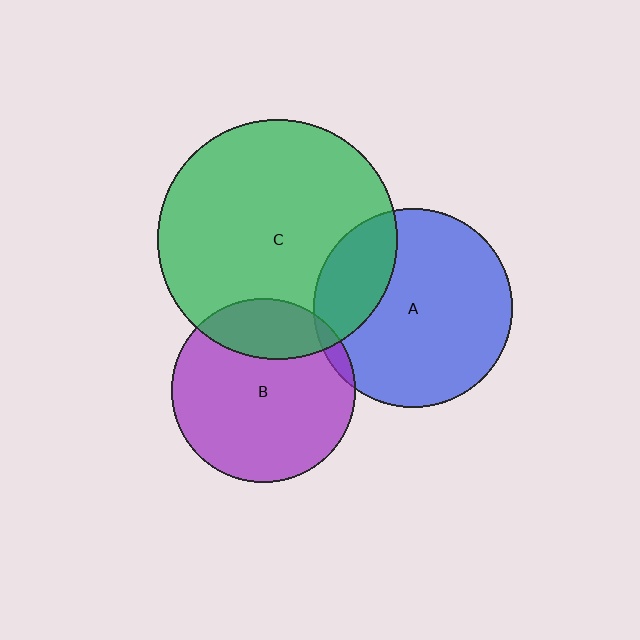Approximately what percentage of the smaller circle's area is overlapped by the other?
Approximately 25%.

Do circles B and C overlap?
Yes.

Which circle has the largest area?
Circle C (green).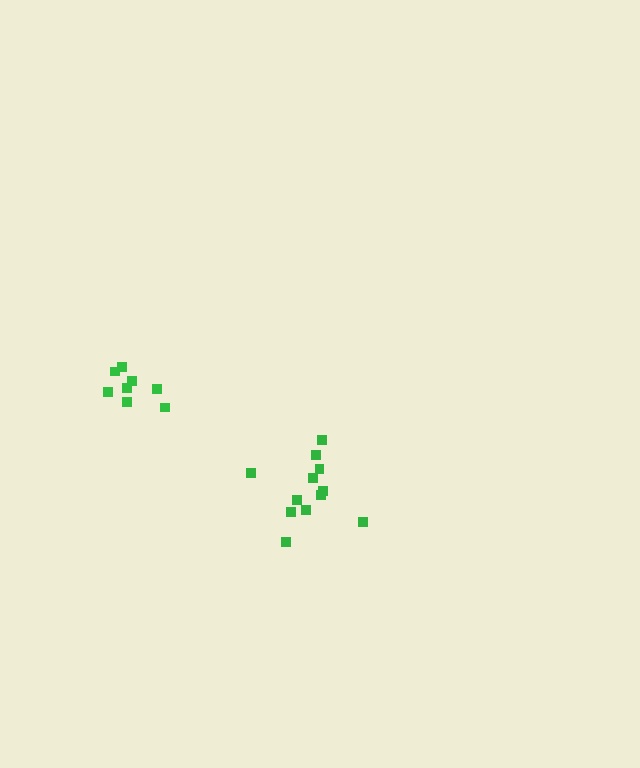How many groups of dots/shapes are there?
There are 2 groups.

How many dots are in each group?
Group 1: 8 dots, Group 2: 12 dots (20 total).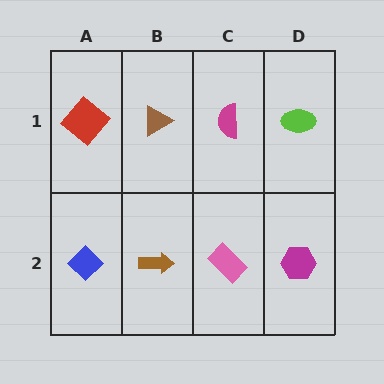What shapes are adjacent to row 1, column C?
A pink rectangle (row 2, column C), a brown triangle (row 1, column B), a lime ellipse (row 1, column D).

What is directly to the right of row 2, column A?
A brown arrow.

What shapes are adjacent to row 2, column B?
A brown triangle (row 1, column B), a blue diamond (row 2, column A), a pink rectangle (row 2, column C).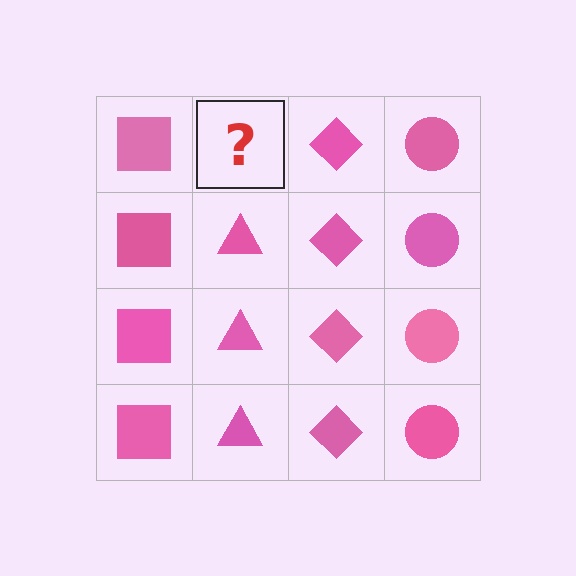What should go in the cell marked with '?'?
The missing cell should contain a pink triangle.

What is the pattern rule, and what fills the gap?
The rule is that each column has a consistent shape. The gap should be filled with a pink triangle.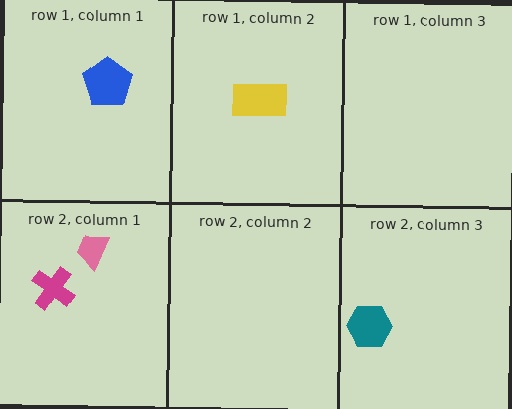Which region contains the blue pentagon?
The row 1, column 1 region.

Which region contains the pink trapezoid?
The row 2, column 1 region.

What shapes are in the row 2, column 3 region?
The teal hexagon.